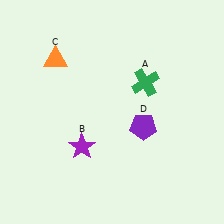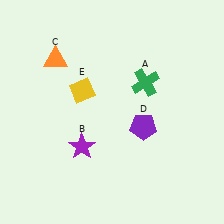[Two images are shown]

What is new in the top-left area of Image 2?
A yellow diamond (E) was added in the top-left area of Image 2.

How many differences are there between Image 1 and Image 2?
There is 1 difference between the two images.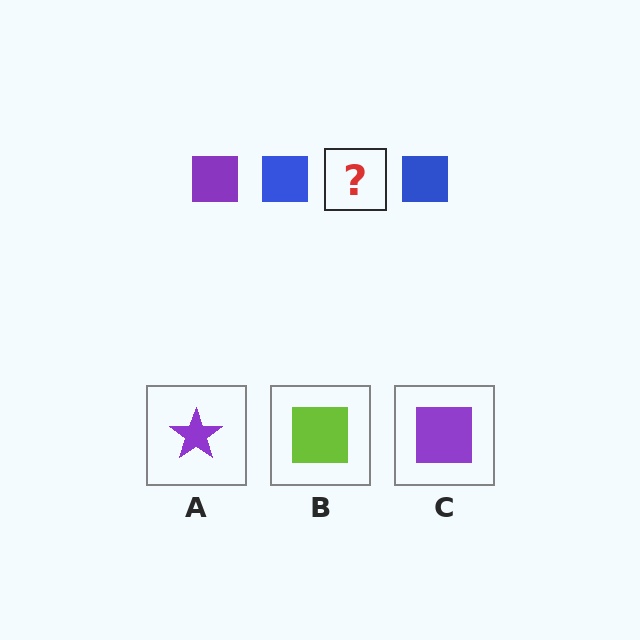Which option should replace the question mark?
Option C.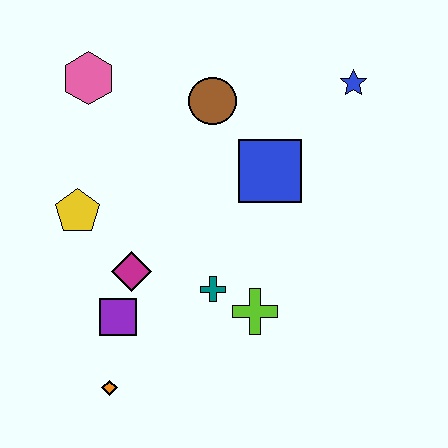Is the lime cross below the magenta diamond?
Yes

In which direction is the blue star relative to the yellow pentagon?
The blue star is to the right of the yellow pentagon.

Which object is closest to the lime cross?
The teal cross is closest to the lime cross.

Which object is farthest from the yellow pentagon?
The blue star is farthest from the yellow pentagon.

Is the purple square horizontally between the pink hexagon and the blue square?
Yes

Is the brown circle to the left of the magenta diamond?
No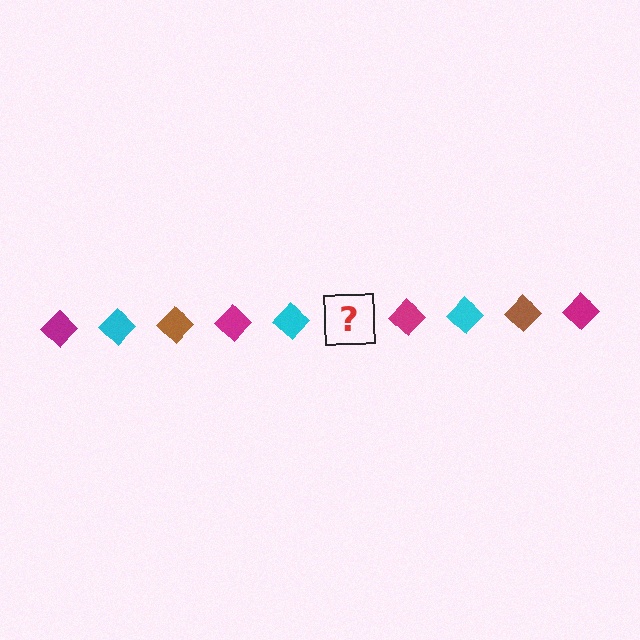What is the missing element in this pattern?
The missing element is a brown diamond.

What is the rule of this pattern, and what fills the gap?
The rule is that the pattern cycles through magenta, cyan, brown diamonds. The gap should be filled with a brown diamond.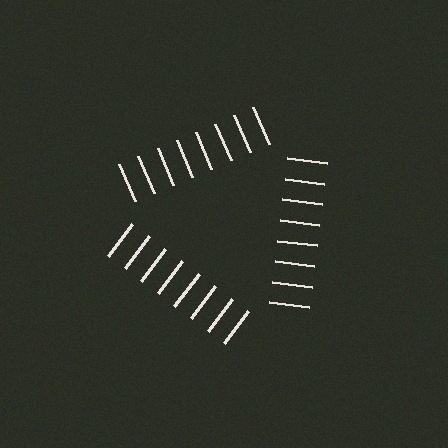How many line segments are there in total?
24 — 8 along each of the 3 edges.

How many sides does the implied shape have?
3 sides — the line-ends trace a triangle.